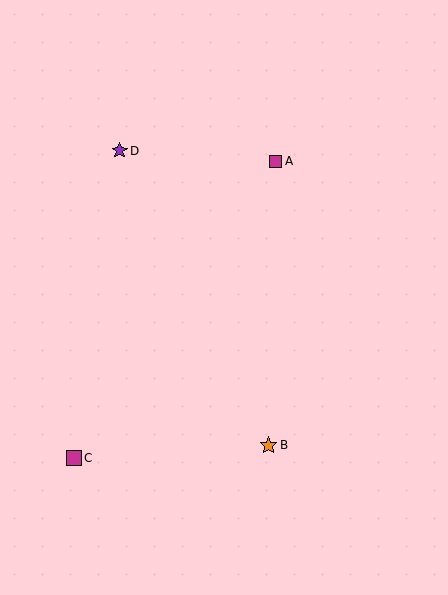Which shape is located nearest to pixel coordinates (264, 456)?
The orange star (labeled B) at (268, 445) is nearest to that location.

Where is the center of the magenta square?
The center of the magenta square is at (276, 161).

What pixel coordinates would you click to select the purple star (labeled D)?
Click at (120, 151) to select the purple star D.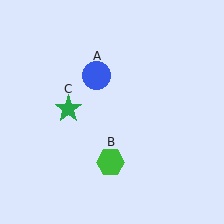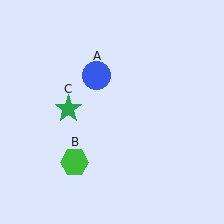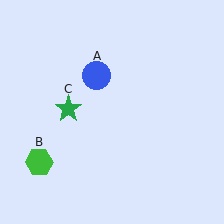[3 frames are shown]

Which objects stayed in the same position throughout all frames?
Blue circle (object A) and green star (object C) remained stationary.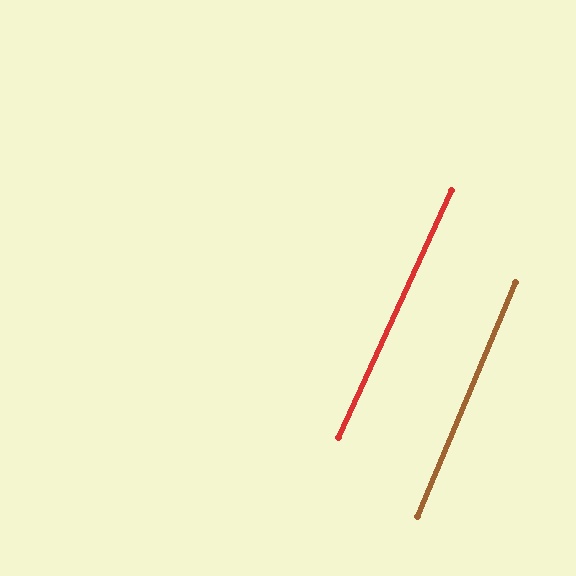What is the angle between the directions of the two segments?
Approximately 2 degrees.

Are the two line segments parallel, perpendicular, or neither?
Parallel — their directions differ by only 2.0°.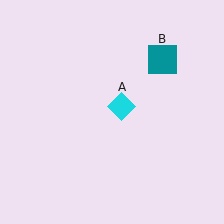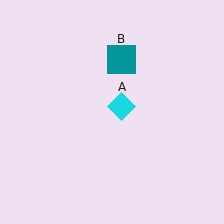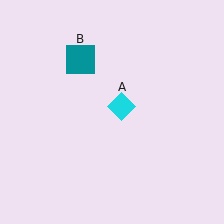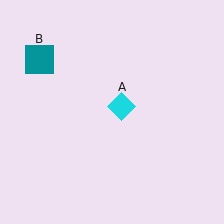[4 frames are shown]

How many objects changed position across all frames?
1 object changed position: teal square (object B).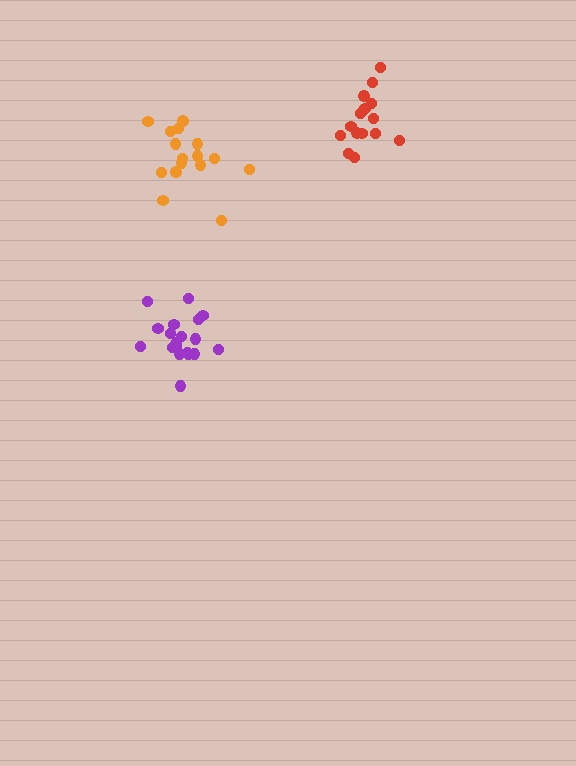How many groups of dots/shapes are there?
There are 3 groups.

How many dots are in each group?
Group 1: 19 dots, Group 2: 16 dots, Group 3: 16 dots (51 total).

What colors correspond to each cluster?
The clusters are colored: purple, red, orange.